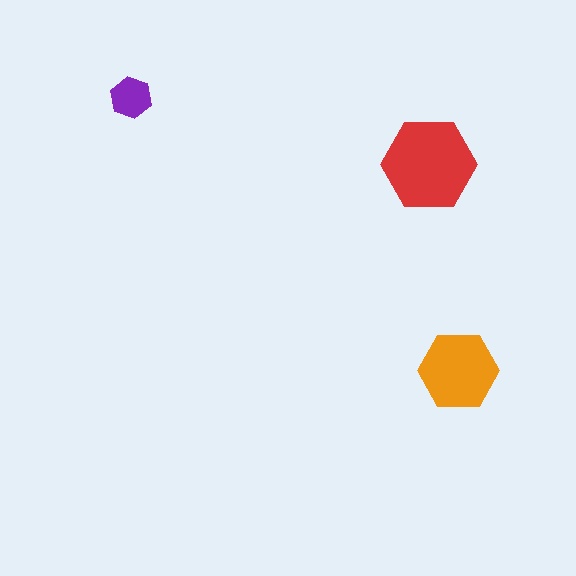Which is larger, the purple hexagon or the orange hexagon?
The orange one.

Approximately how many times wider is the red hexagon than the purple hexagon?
About 2 times wider.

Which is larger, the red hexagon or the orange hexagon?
The red one.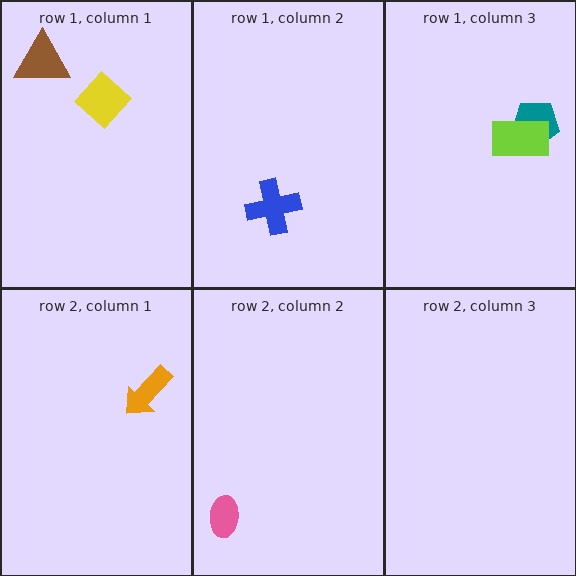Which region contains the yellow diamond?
The row 1, column 1 region.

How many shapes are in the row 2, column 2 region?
1.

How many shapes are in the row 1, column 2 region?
1.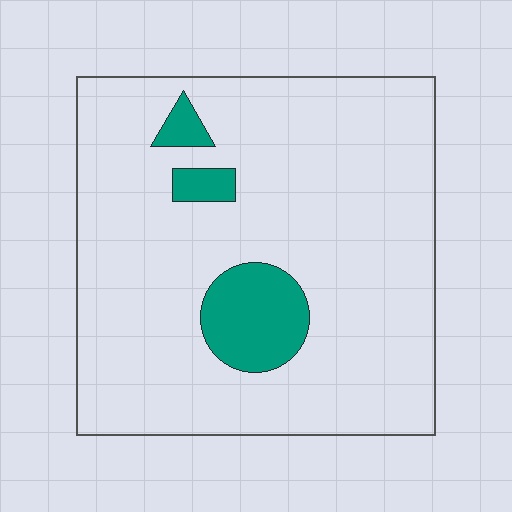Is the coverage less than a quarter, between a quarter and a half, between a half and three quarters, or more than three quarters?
Less than a quarter.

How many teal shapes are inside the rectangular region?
3.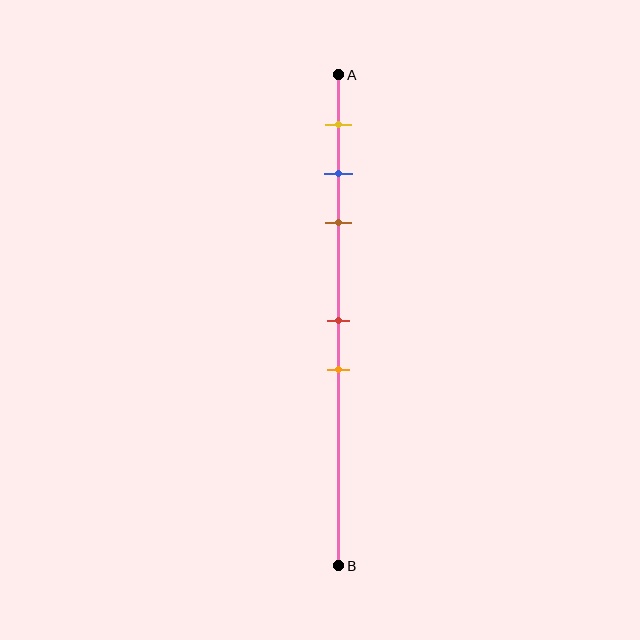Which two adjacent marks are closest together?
The blue and brown marks are the closest adjacent pair.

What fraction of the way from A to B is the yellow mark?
The yellow mark is approximately 10% (0.1) of the way from A to B.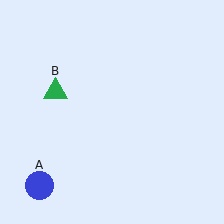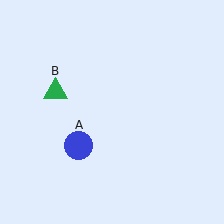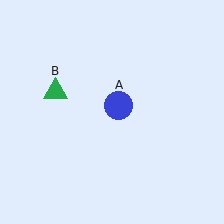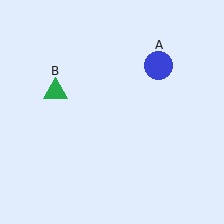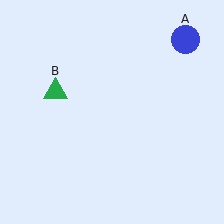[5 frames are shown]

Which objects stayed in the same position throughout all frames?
Green triangle (object B) remained stationary.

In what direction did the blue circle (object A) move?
The blue circle (object A) moved up and to the right.